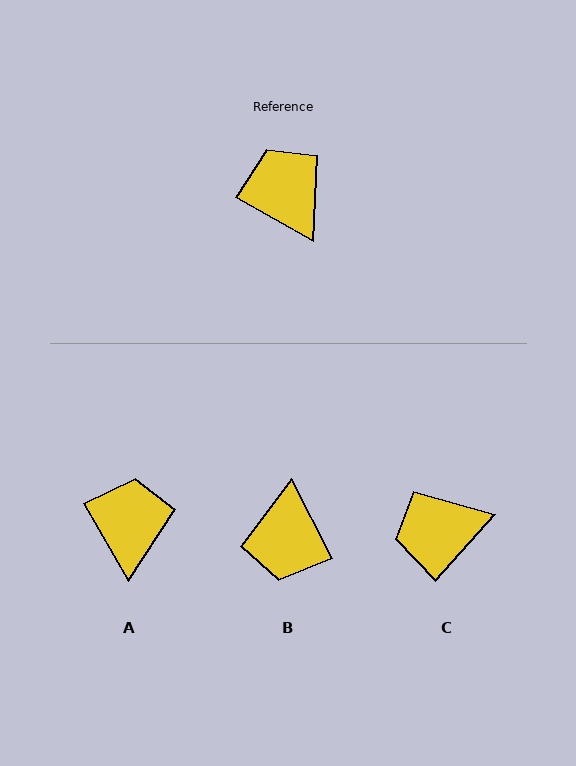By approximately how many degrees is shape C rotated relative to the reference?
Approximately 77 degrees counter-clockwise.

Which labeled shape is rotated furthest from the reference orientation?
B, about 145 degrees away.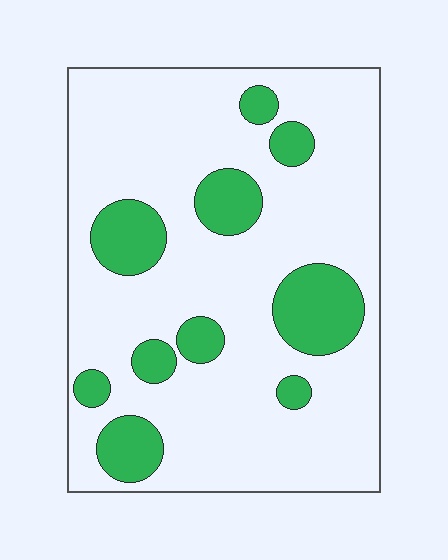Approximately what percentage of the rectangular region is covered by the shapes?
Approximately 20%.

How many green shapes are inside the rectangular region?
10.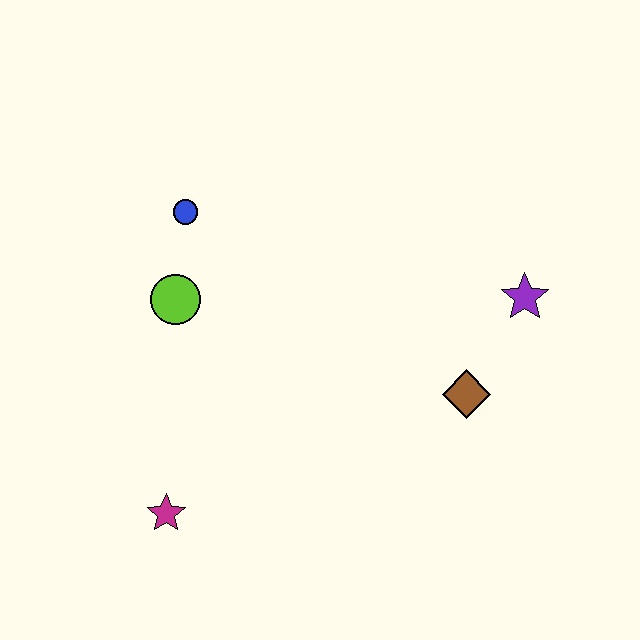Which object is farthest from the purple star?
The magenta star is farthest from the purple star.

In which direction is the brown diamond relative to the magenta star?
The brown diamond is to the right of the magenta star.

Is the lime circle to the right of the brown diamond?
No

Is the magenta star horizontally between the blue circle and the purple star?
No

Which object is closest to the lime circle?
The blue circle is closest to the lime circle.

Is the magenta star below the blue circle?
Yes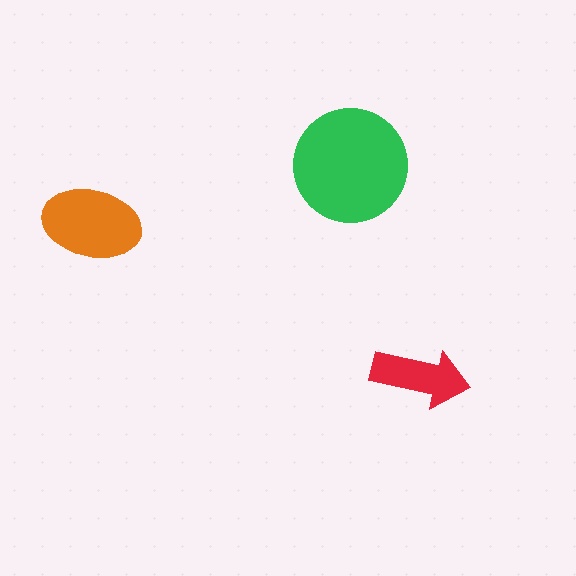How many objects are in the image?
There are 3 objects in the image.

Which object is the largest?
The green circle.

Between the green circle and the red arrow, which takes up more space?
The green circle.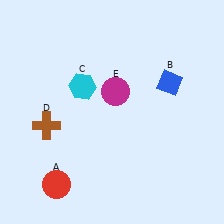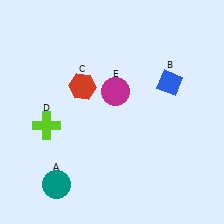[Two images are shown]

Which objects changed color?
A changed from red to teal. C changed from cyan to red. D changed from brown to lime.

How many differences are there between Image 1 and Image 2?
There are 3 differences between the two images.